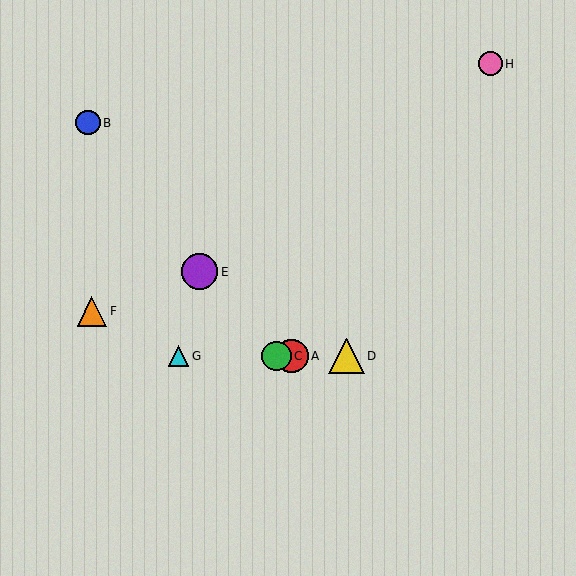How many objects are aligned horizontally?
4 objects (A, C, D, G) are aligned horizontally.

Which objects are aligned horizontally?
Objects A, C, D, G are aligned horizontally.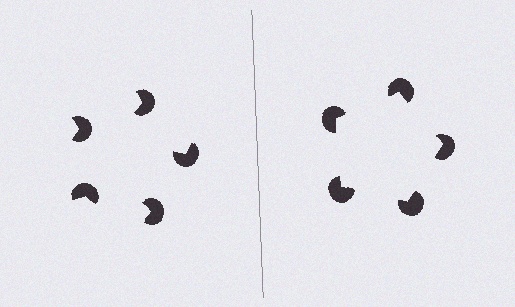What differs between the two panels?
The pac-man discs are positioned identically on both sides; only the wedge orientations differ. On the right they align to a pentagon; on the left they are misaligned.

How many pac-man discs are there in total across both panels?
10 — 5 on each side.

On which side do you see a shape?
An illusory pentagon appears on the right side. On the left side the wedge cuts are rotated, so no coherent shape forms.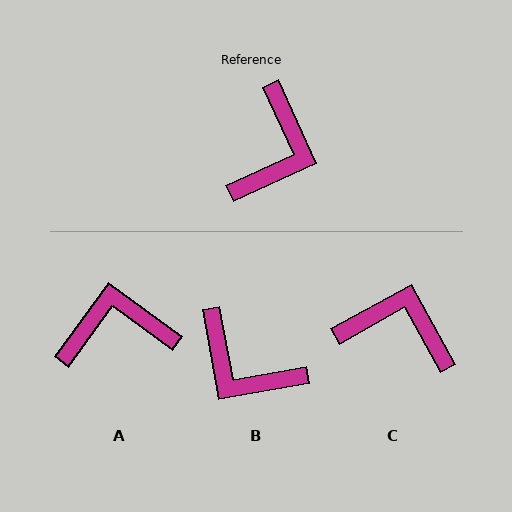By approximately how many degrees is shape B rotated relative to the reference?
Approximately 104 degrees clockwise.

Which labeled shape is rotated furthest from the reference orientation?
A, about 120 degrees away.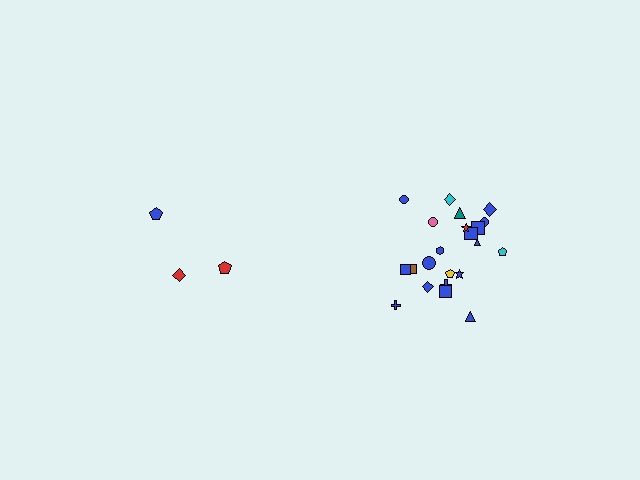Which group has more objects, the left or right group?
The right group.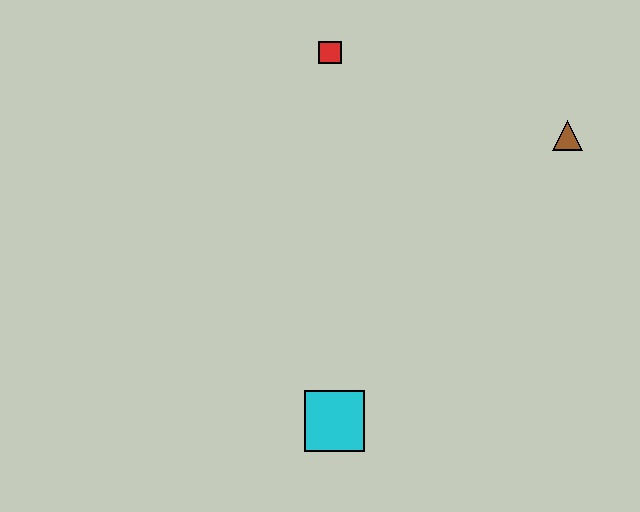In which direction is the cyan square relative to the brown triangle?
The cyan square is below the brown triangle.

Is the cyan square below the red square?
Yes